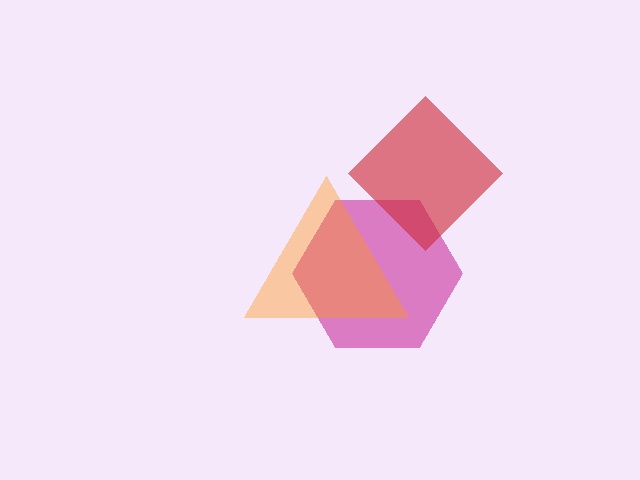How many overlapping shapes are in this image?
There are 3 overlapping shapes in the image.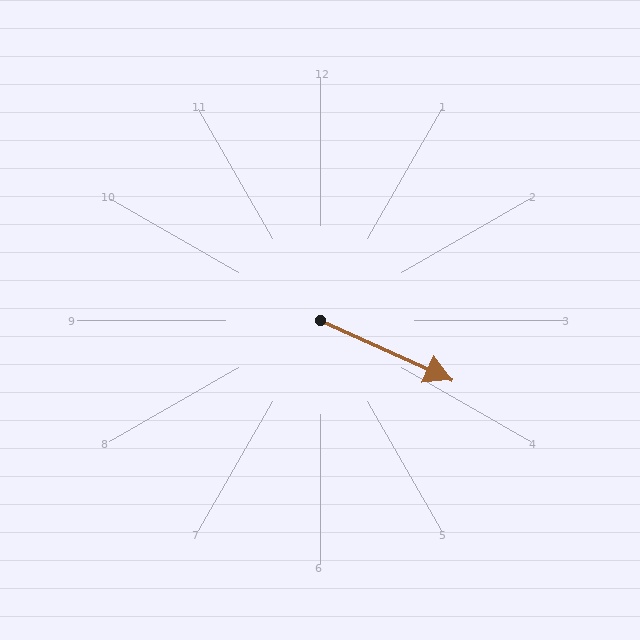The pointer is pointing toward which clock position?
Roughly 4 o'clock.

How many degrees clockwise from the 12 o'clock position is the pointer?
Approximately 114 degrees.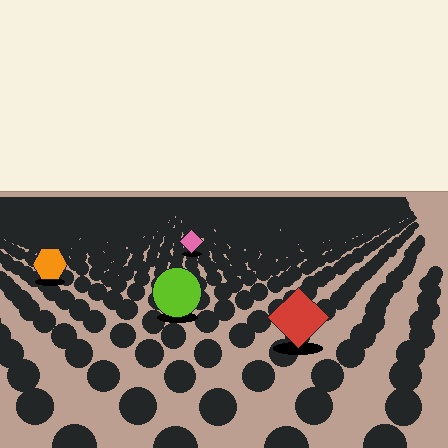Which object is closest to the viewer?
The red diamond is closest. The texture marks near it are larger and more spread out.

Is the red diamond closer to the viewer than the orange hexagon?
Yes. The red diamond is closer — you can tell from the texture gradient: the ground texture is coarser near it.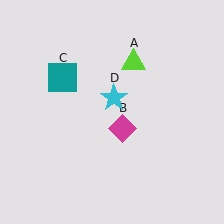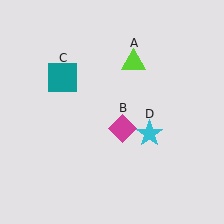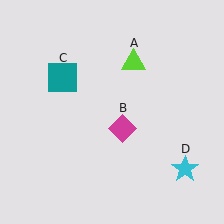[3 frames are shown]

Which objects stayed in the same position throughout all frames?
Lime triangle (object A) and magenta diamond (object B) and teal square (object C) remained stationary.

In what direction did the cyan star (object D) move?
The cyan star (object D) moved down and to the right.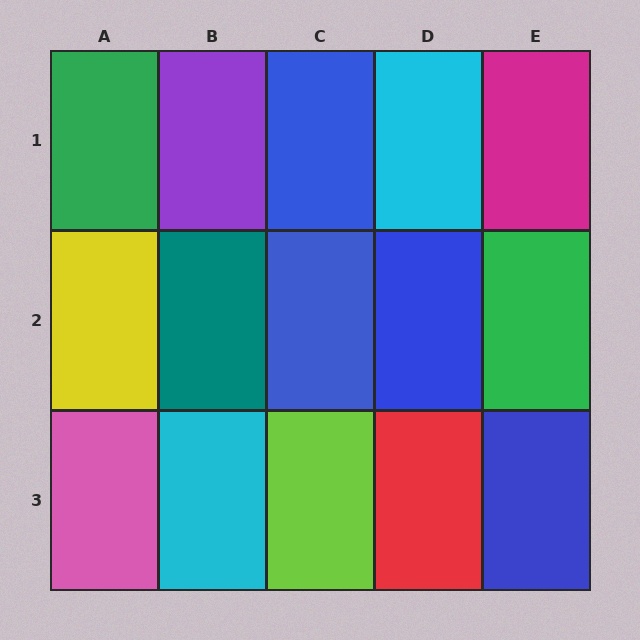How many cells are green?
2 cells are green.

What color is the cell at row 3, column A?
Pink.